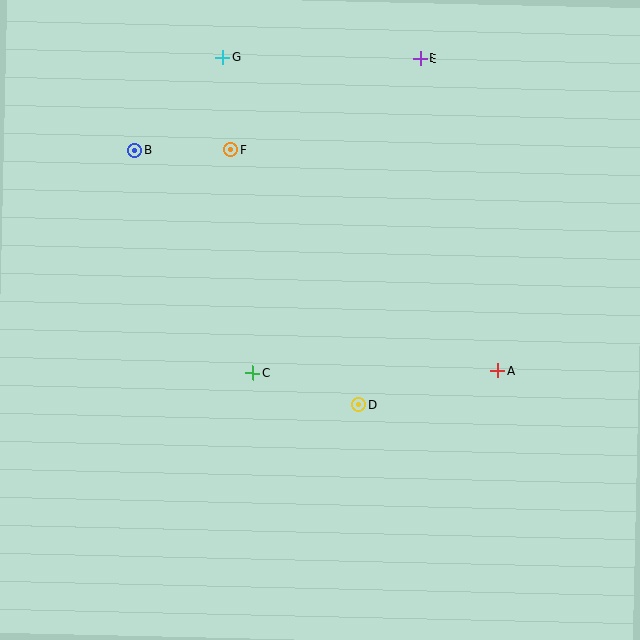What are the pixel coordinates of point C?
Point C is at (253, 373).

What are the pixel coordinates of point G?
Point G is at (223, 57).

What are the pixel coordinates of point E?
Point E is at (420, 59).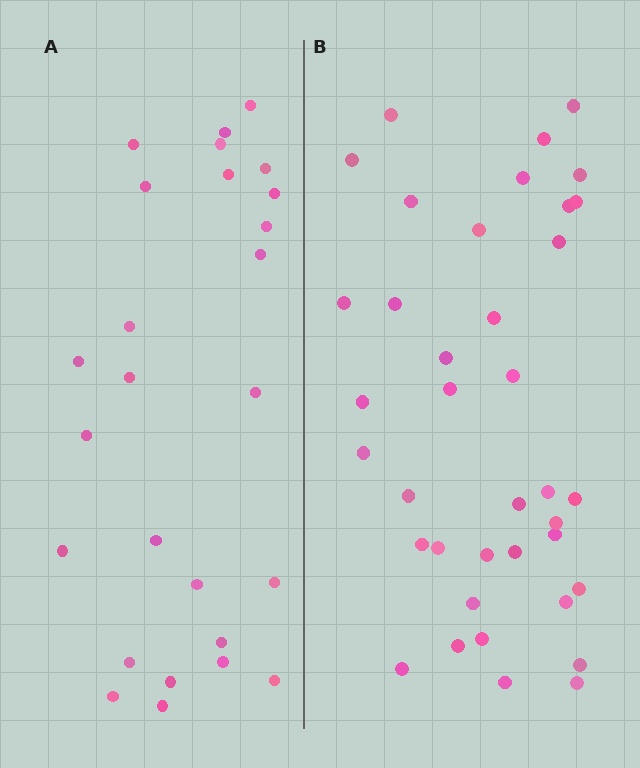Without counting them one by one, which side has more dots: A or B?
Region B (the right region) has more dots.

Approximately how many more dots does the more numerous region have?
Region B has roughly 12 or so more dots than region A.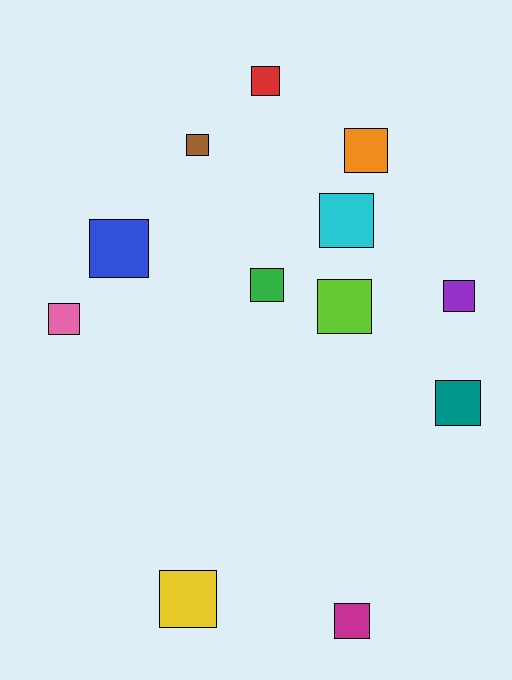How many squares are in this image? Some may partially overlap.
There are 12 squares.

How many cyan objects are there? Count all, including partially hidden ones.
There is 1 cyan object.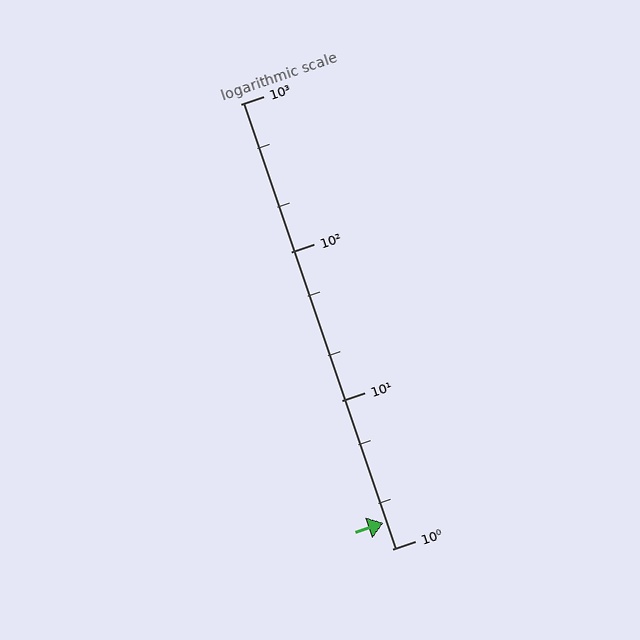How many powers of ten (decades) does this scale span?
The scale spans 3 decades, from 1 to 1000.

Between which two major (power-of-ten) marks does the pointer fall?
The pointer is between 1 and 10.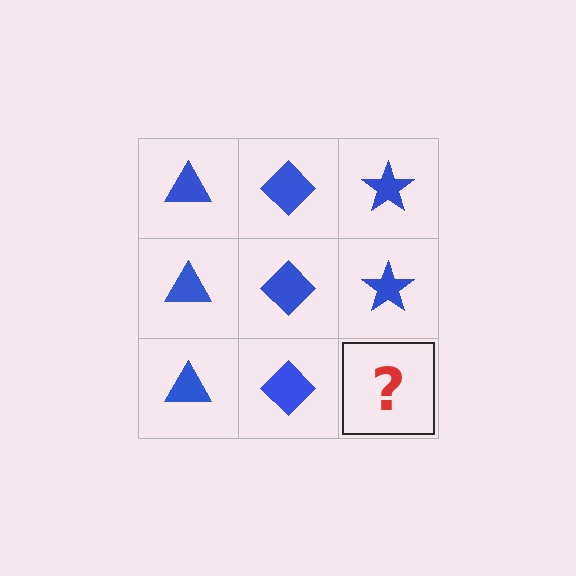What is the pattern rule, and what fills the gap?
The rule is that each column has a consistent shape. The gap should be filled with a blue star.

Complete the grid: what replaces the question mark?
The question mark should be replaced with a blue star.